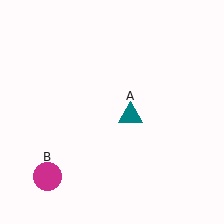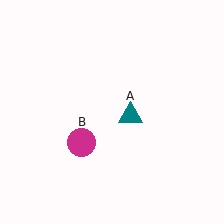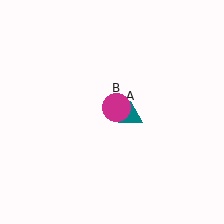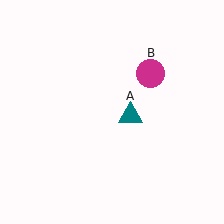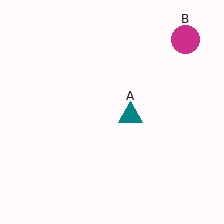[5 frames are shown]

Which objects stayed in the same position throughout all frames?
Teal triangle (object A) remained stationary.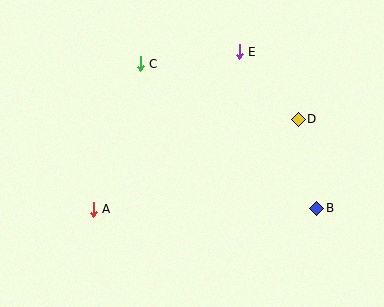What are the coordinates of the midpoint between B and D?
The midpoint between B and D is at (308, 164).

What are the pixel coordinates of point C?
Point C is at (140, 64).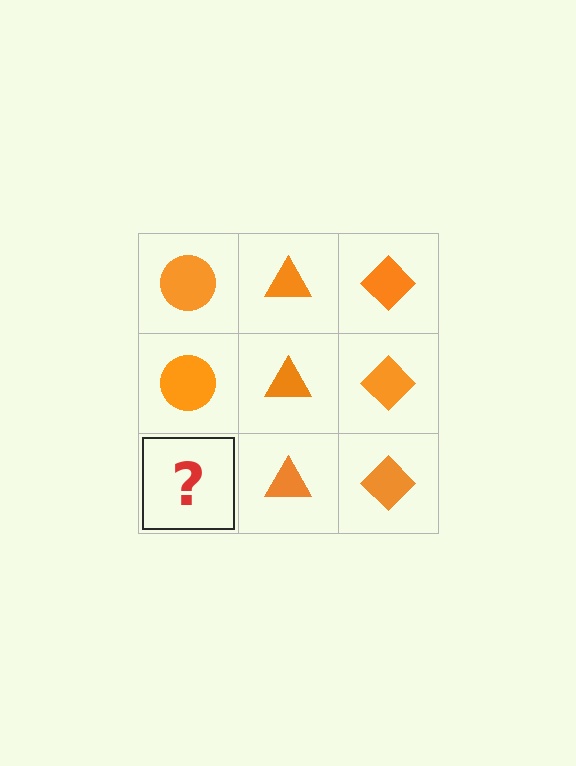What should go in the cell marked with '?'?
The missing cell should contain an orange circle.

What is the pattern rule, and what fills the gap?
The rule is that each column has a consistent shape. The gap should be filled with an orange circle.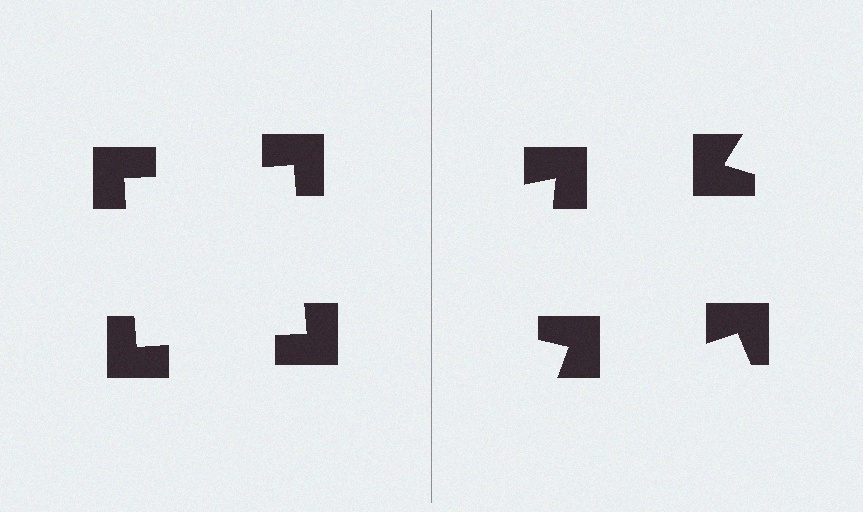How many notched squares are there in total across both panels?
8 — 4 on each side.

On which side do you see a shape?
An illusory square appears on the left side. On the right side the wedge cuts are rotated, so no coherent shape forms.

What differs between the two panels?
The notched squares are positioned identically on both sides; only the wedge orientations differ. On the left they align to a square; on the right they are misaligned.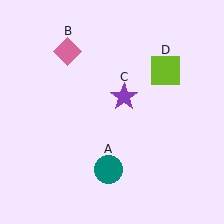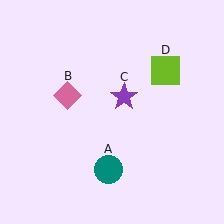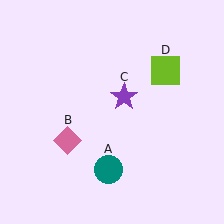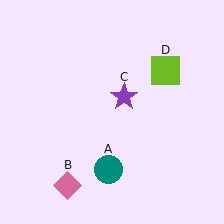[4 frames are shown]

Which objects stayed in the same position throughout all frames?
Teal circle (object A) and purple star (object C) and lime square (object D) remained stationary.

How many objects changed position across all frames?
1 object changed position: pink diamond (object B).